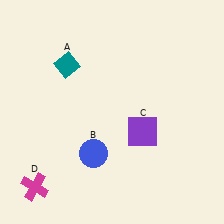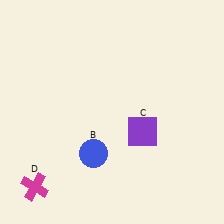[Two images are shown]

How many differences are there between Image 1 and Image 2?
There is 1 difference between the two images.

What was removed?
The teal diamond (A) was removed in Image 2.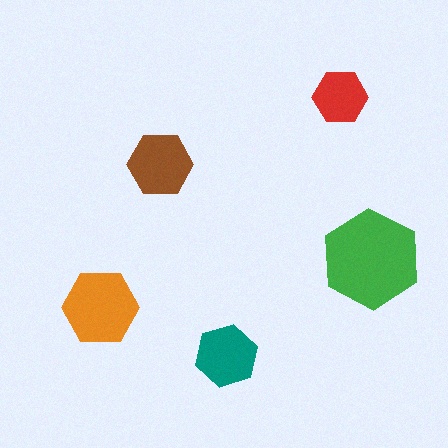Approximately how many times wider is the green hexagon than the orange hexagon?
About 1.5 times wider.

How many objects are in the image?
There are 5 objects in the image.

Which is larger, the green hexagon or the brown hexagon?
The green one.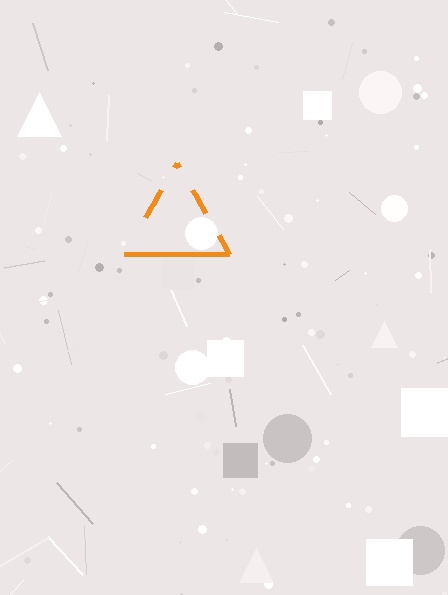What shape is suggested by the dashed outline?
The dashed outline suggests a triangle.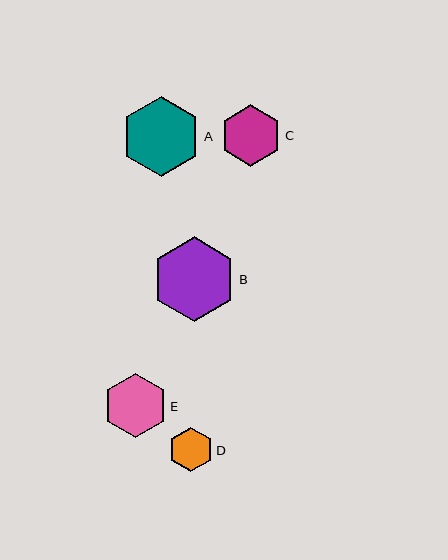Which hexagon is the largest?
Hexagon B is the largest with a size of approximately 84 pixels.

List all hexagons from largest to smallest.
From largest to smallest: B, A, E, C, D.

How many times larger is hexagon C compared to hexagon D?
Hexagon C is approximately 1.4 times the size of hexagon D.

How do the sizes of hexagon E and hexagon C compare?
Hexagon E and hexagon C are approximately the same size.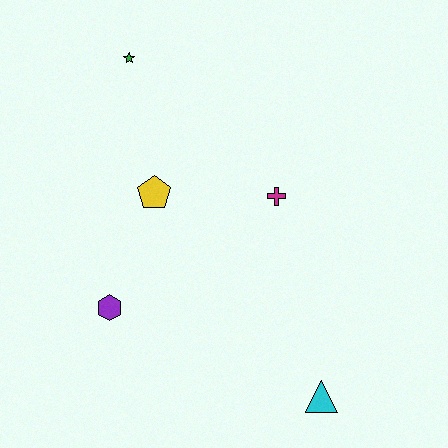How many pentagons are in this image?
There is 1 pentagon.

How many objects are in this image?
There are 5 objects.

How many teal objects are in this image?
There are no teal objects.